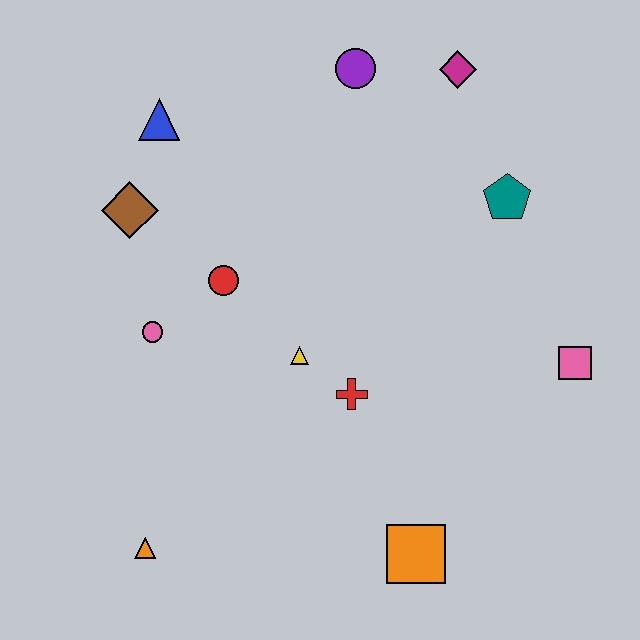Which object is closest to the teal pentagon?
The magenta diamond is closest to the teal pentagon.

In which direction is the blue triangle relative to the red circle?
The blue triangle is above the red circle.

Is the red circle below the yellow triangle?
No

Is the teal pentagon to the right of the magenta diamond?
Yes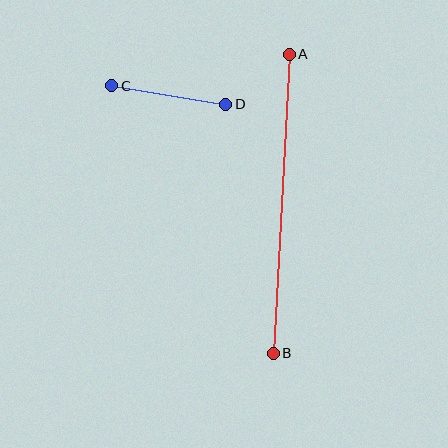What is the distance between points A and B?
The distance is approximately 299 pixels.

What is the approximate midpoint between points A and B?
The midpoint is at approximately (281, 204) pixels.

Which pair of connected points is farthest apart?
Points A and B are farthest apart.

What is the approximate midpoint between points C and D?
The midpoint is at approximately (169, 95) pixels.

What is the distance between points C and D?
The distance is approximately 115 pixels.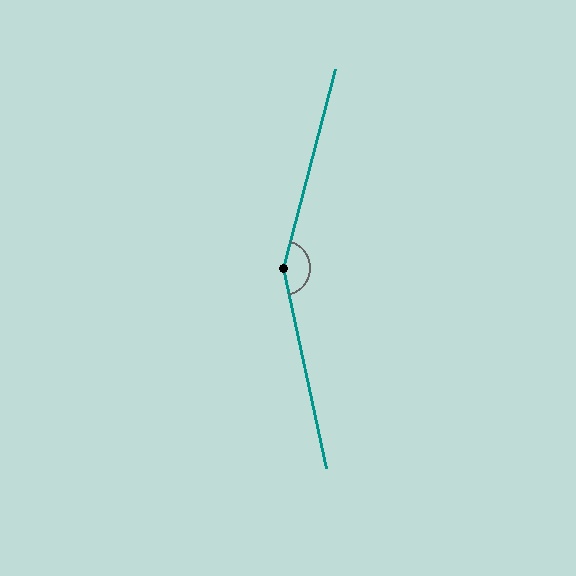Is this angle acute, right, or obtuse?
It is obtuse.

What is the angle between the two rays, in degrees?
Approximately 153 degrees.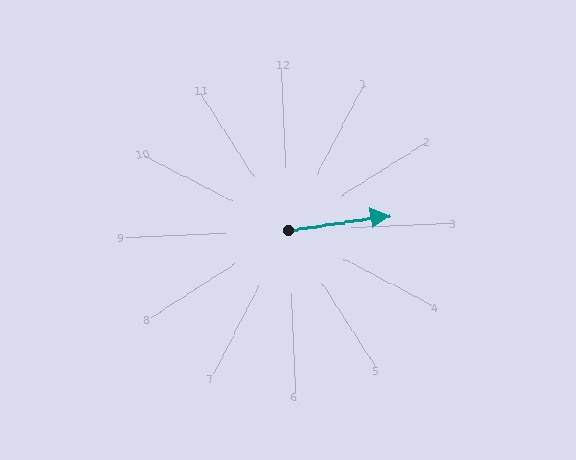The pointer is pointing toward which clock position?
Roughly 3 o'clock.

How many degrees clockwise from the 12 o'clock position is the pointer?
Approximately 84 degrees.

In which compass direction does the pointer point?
East.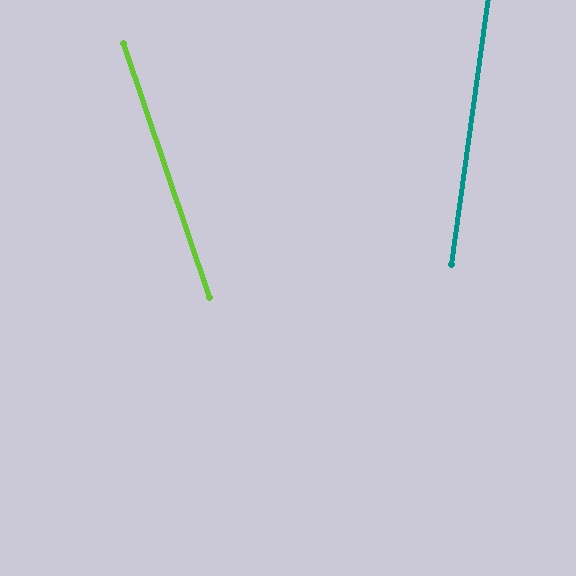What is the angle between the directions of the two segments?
Approximately 27 degrees.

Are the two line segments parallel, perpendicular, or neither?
Neither parallel nor perpendicular — they differ by about 27°.